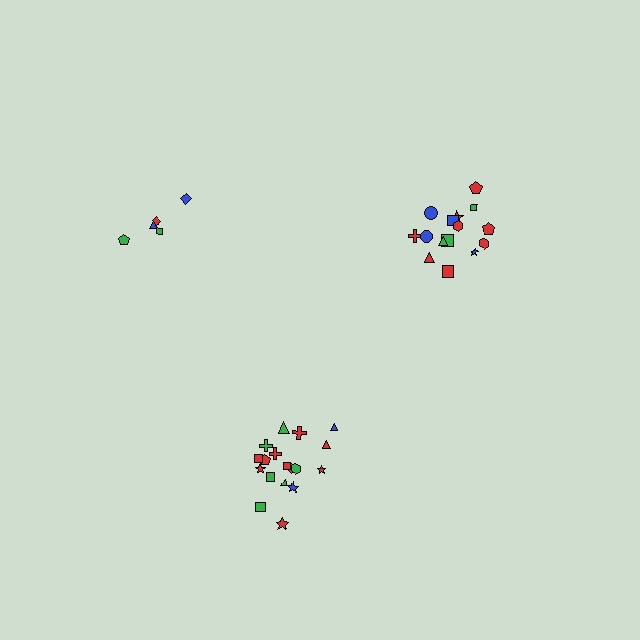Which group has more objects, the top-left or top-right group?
The top-right group.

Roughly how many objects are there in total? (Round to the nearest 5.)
Roughly 40 objects in total.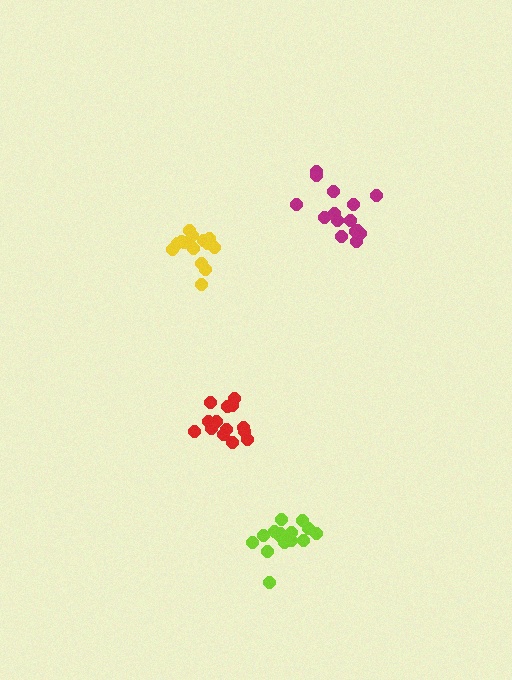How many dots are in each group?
Group 1: 14 dots, Group 2: 15 dots, Group 3: 15 dots, Group 4: 16 dots (60 total).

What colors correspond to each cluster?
The clusters are colored: yellow, magenta, red, lime.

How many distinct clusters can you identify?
There are 4 distinct clusters.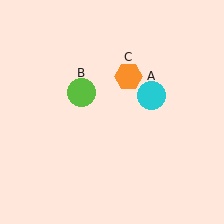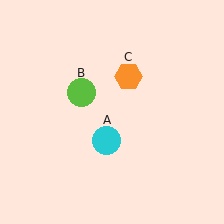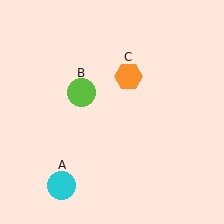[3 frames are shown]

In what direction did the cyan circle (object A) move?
The cyan circle (object A) moved down and to the left.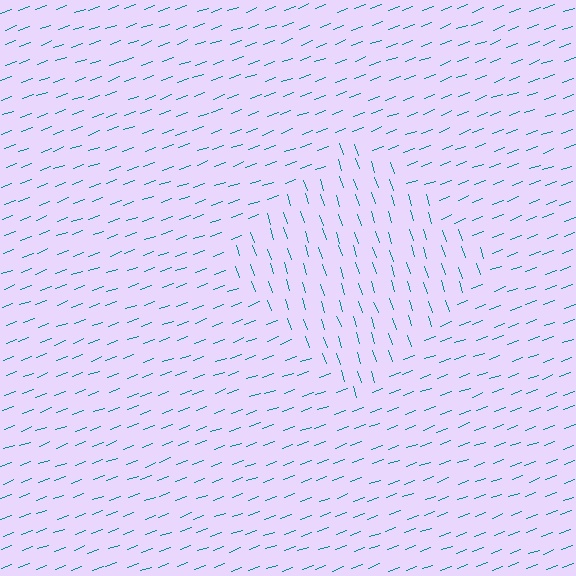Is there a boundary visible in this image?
Yes, there is a texture boundary formed by a change in line orientation.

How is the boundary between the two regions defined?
The boundary is defined purely by a change in line orientation (approximately 88 degrees difference). All lines are the same color and thickness.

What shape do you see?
I see a diamond.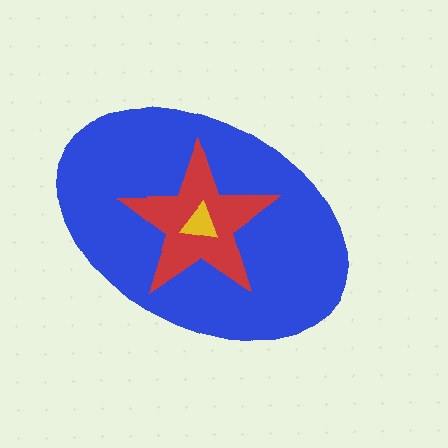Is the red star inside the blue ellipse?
Yes.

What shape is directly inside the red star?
The yellow triangle.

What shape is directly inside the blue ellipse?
The red star.